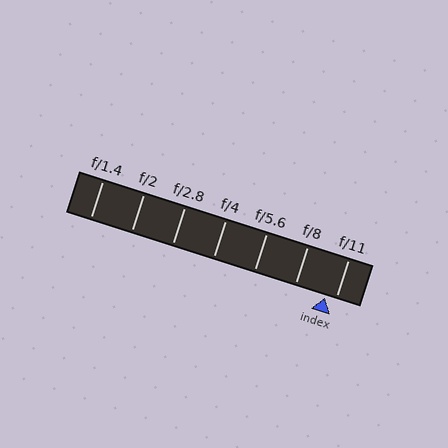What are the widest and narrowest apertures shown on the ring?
The widest aperture shown is f/1.4 and the narrowest is f/11.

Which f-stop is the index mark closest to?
The index mark is closest to f/11.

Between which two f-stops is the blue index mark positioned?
The index mark is between f/8 and f/11.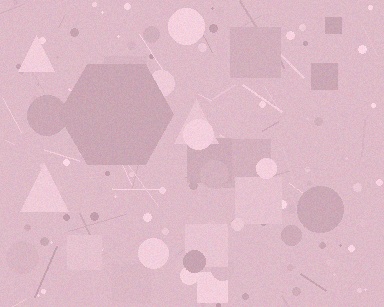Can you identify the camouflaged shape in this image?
The camouflaged shape is a hexagon.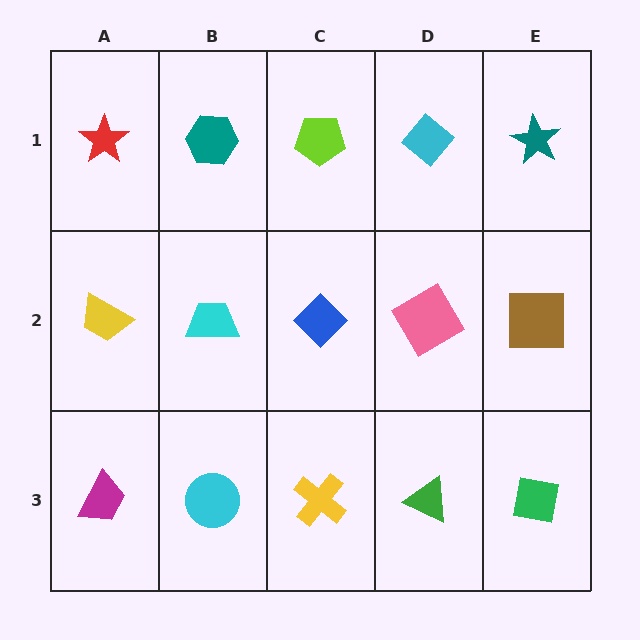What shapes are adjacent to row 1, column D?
A pink diamond (row 2, column D), a lime pentagon (row 1, column C), a teal star (row 1, column E).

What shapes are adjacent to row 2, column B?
A teal hexagon (row 1, column B), a cyan circle (row 3, column B), a yellow trapezoid (row 2, column A), a blue diamond (row 2, column C).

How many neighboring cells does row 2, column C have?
4.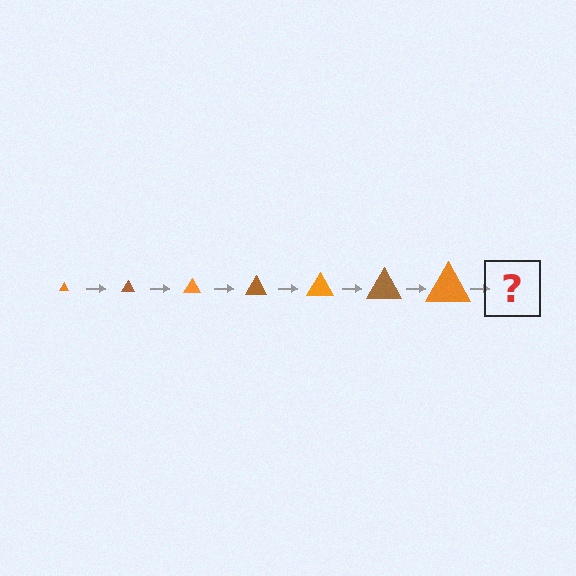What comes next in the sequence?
The next element should be a brown triangle, larger than the previous one.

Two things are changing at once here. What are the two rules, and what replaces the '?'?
The two rules are that the triangle grows larger each step and the color cycles through orange and brown. The '?' should be a brown triangle, larger than the previous one.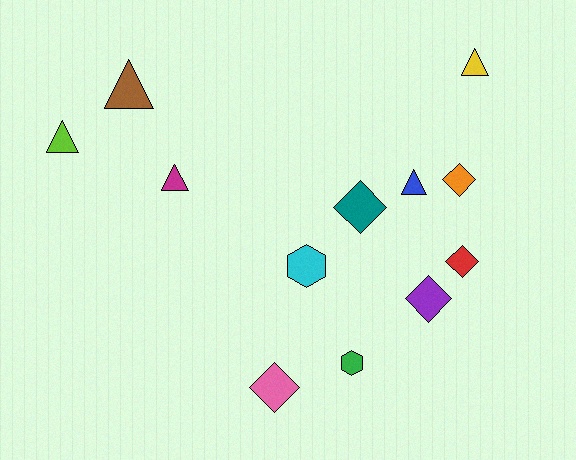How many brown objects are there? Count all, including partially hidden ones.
There is 1 brown object.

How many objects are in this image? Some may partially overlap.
There are 12 objects.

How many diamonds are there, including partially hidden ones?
There are 5 diamonds.